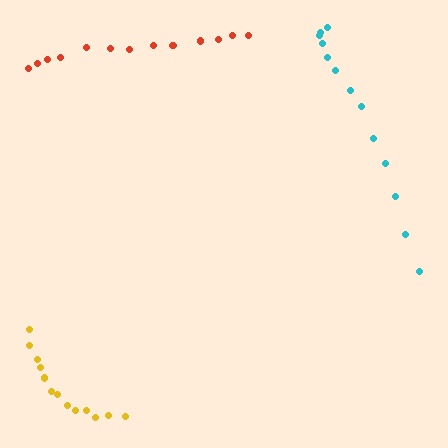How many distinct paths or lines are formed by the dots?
There are 3 distinct paths.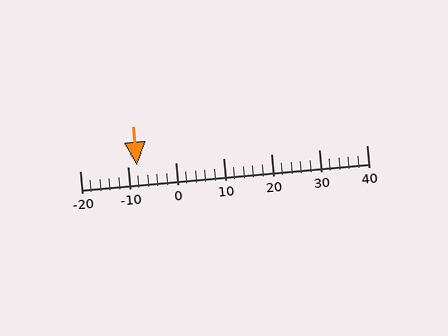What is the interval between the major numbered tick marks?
The major tick marks are spaced 10 units apart.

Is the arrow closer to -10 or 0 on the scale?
The arrow is closer to -10.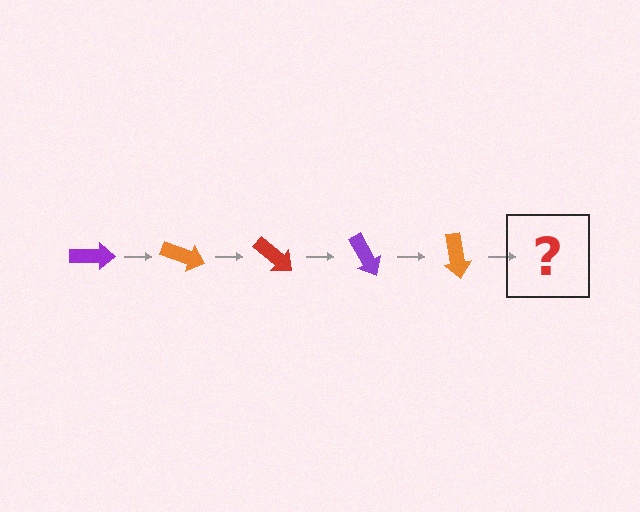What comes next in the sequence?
The next element should be a red arrow, rotated 100 degrees from the start.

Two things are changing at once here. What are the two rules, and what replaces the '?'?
The two rules are that it rotates 20 degrees each step and the color cycles through purple, orange, and red. The '?' should be a red arrow, rotated 100 degrees from the start.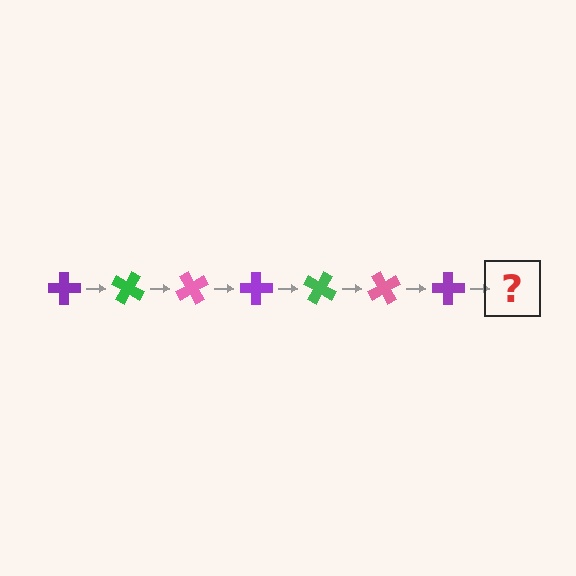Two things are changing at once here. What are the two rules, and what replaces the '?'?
The two rules are that it rotates 30 degrees each step and the color cycles through purple, green, and pink. The '?' should be a green cross, rotated 210 degrees from the start.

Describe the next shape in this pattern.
It should be a green cross, rotated 210 degrees from the start.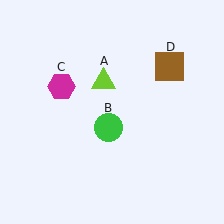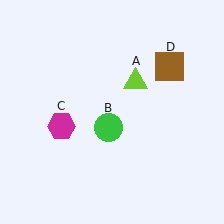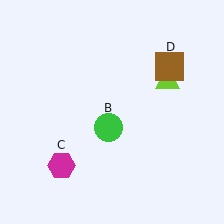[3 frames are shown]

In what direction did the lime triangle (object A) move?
The lime triangle (object A) moved right.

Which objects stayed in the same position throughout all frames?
Green circle (object B) and brown square (object D) remained stationary.